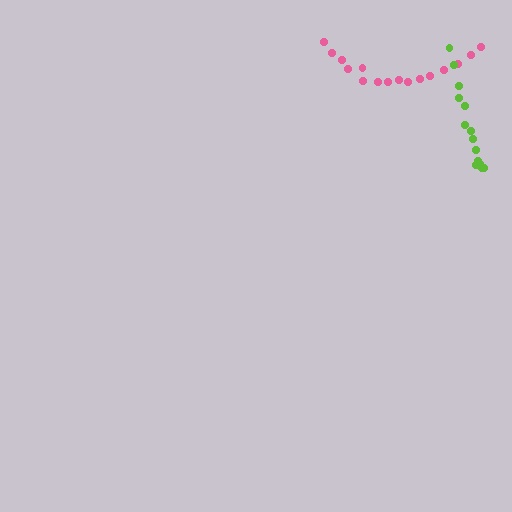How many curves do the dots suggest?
There are 2 distinct paths.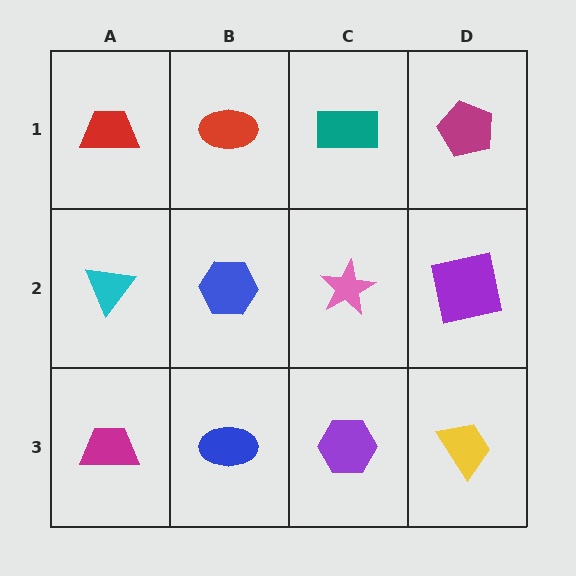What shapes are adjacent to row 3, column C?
A pink star (row 2, column C), a blue ellipse (row 3, column B), a yellow trapezoid (row 3, column D).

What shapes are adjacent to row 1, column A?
A cyan triangle (row 2, column A), a red ellipse (row 1, column B).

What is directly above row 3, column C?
A pink star.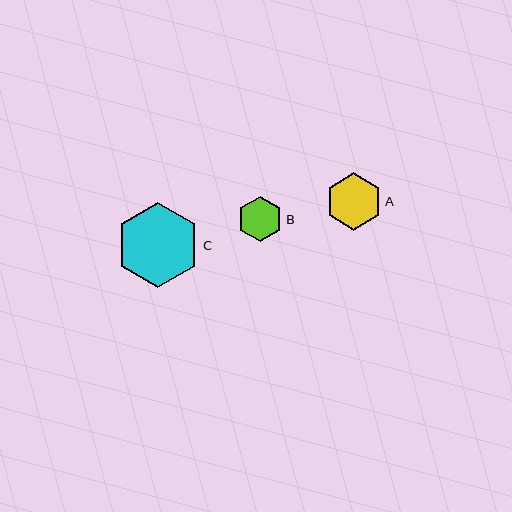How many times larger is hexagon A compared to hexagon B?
Hexagon A is approximately 1.3 times the size of hexagon B.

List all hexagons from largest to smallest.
From largest to smallest: C, A, B.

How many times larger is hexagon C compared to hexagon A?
Hexagon C is approximately 1.5 times the size of hexagon A.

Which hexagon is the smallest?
Hexagon B is the smallest with a size of approximately 46 pixels.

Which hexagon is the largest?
Hexagon C is the largest with a size of approximately 84 pixels.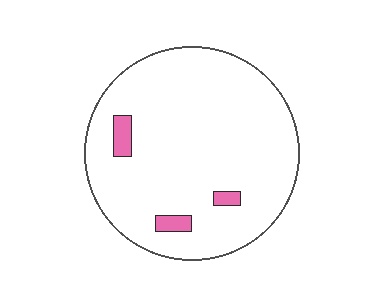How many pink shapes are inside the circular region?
3.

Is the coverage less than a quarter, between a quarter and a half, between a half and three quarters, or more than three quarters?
Less than a quarter.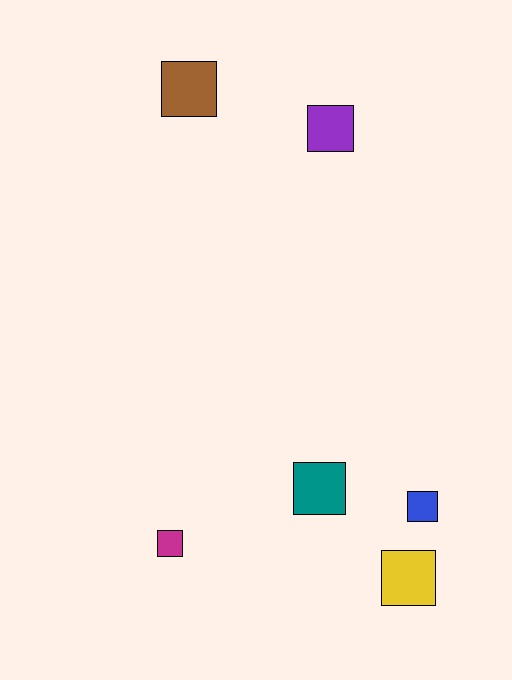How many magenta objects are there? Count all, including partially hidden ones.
There is 1 magenta object.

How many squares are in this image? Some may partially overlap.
There are 6 squares.